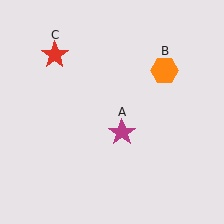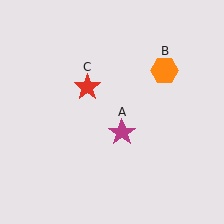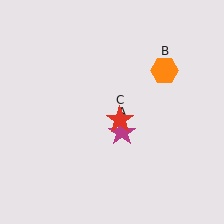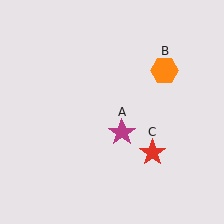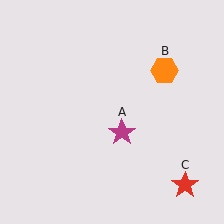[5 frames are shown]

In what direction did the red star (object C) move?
The red star (object C) moved down and to the right.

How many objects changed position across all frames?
1 object changed position: red star (object C).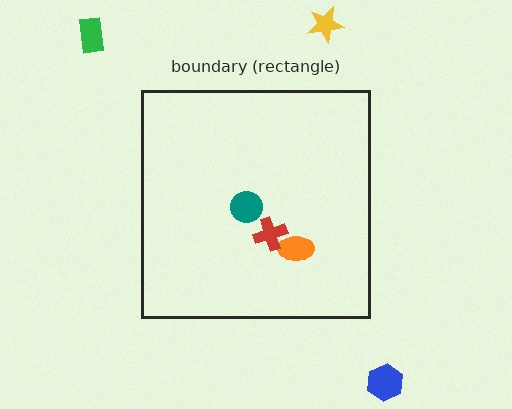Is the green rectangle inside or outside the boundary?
Outside.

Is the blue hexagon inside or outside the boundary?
Outside.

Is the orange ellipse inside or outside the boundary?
Inside.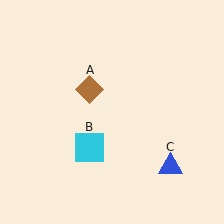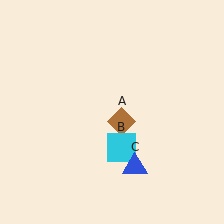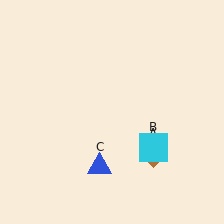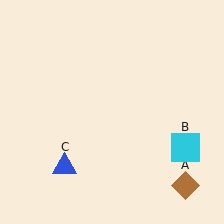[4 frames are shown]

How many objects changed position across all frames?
3 objects changed position: brown diamond (object A), cyan square (object B), blue triangle (object C).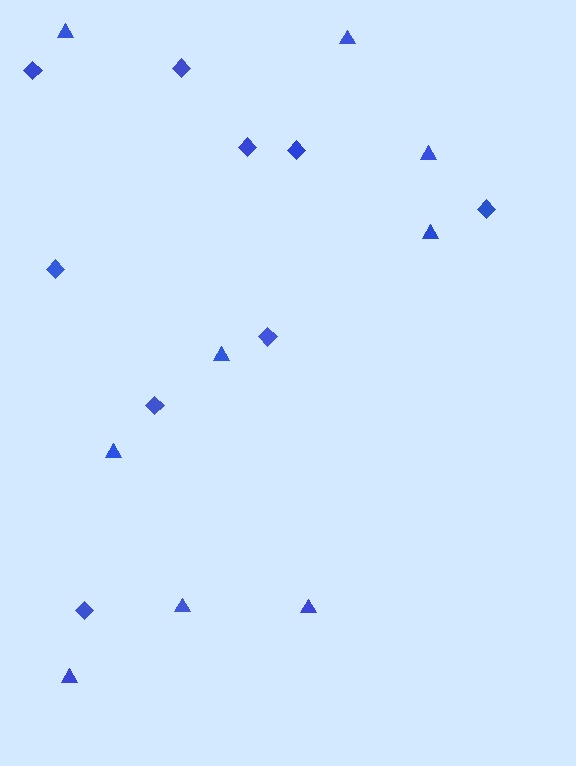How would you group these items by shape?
There are 2 groups: one group of diamonds (9) and one group of triangles (9).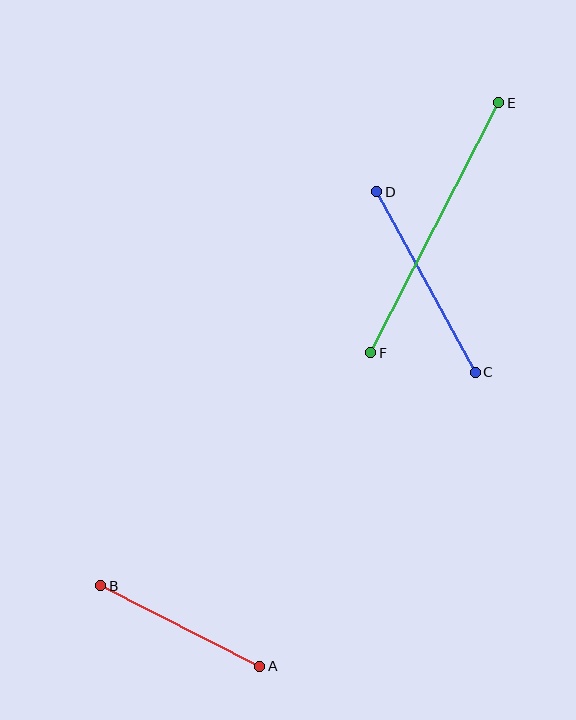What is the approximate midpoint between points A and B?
The midpoint is at approximately (180, 626) pixels.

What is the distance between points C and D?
The distance is approximately 206 pixels.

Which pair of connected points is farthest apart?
Points E and F are farthest apart.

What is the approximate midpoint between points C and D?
The midpoint is at approximately (426, 282) pixels.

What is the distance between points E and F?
The distance is approximately 281 pixels.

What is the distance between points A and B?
The distance is approximately 178 pixels.